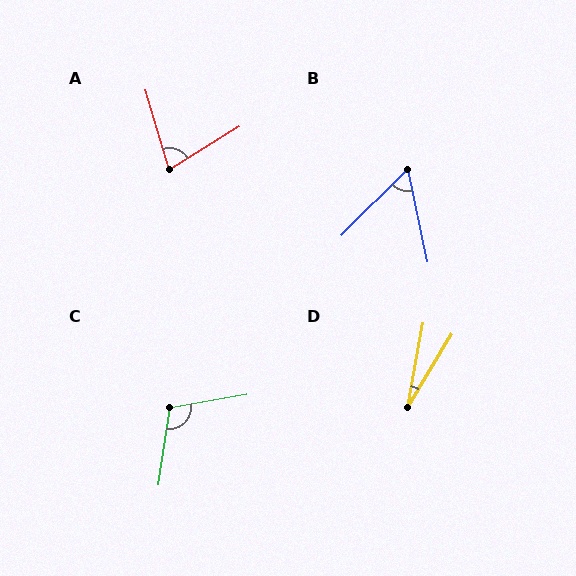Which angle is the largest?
C, at approximately 109 degrees.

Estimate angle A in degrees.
Approximately 75 degrees.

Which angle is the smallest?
D, at approximately 21 degrees.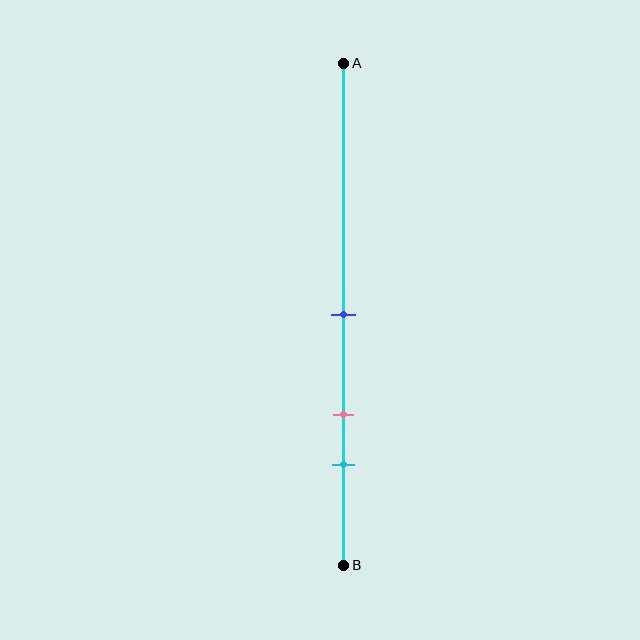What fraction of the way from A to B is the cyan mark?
The cyan mark is approximately 80% (0.8) of the way from A to B.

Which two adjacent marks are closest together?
The pink and cyan marks are the closest adjacent pair.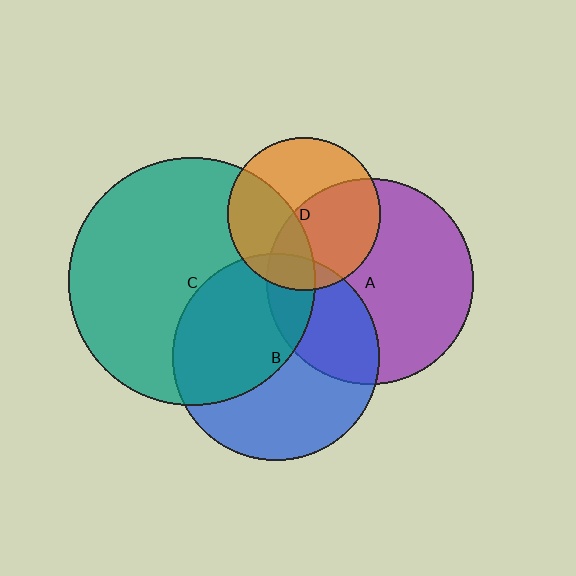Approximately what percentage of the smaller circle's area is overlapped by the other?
Approximately 45%.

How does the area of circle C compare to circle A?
Approximately 1.4 times.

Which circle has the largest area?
Circle C (teal).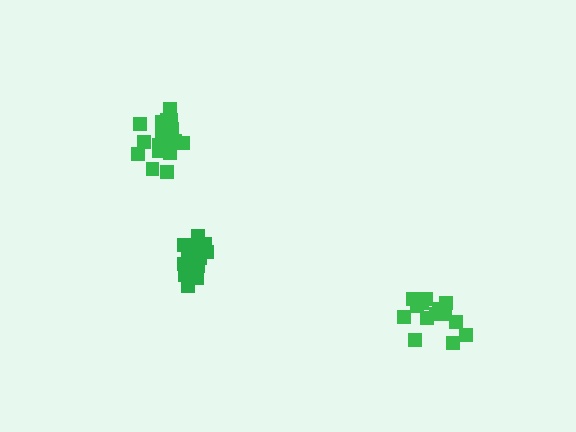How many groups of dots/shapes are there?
There are 3 groups.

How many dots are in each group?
Group 1: 18 dots, Group 2: 15 dots, Group 3: 19 dots (52 total).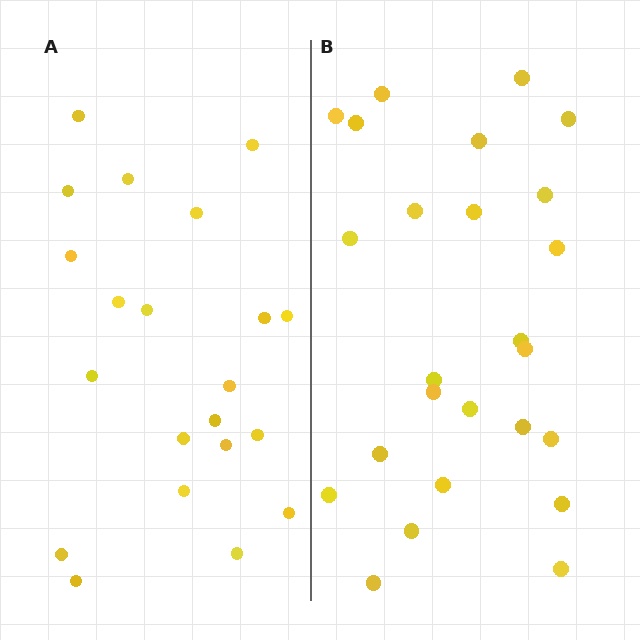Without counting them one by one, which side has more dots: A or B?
Region B (the right region) has more dots.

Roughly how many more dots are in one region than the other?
Region B has about 4 more dots than region A.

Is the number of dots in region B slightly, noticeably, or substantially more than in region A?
Region B has only slightly more — the two regions are fairly close. The ratio is roughly 1.2 to 1.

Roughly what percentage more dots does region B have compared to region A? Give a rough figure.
About 20% more.